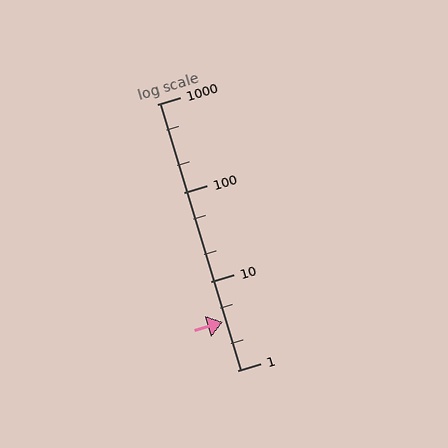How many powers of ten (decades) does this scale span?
The scale spans 3 decades, from 1 to 1000.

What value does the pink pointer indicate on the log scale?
The pointer indicates approximately 3.5.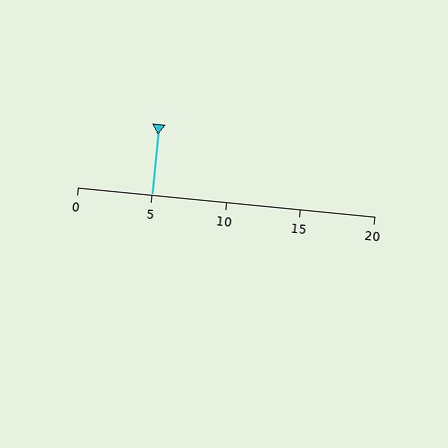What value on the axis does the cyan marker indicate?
The marker indicates approximately 5.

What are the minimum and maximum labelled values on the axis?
The axis runs from 0 to 20.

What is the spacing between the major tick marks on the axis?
The major ticks are spaced 5 apart.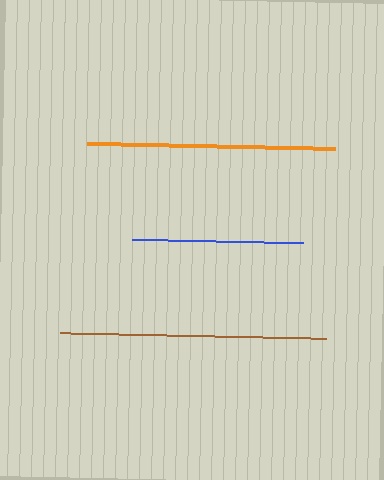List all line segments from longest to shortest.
From longest to shortest: brown, orange, blue.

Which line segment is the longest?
The brown line is the longest at approximately 266 pixels.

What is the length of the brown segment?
The brown segment is approximately 266 pixels long.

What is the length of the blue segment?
The blue segment is approximately 171 pixels long.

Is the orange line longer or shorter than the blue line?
The orange line is longer than the blue line.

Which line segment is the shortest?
The blue line is the shortest at approximately 171 pixels.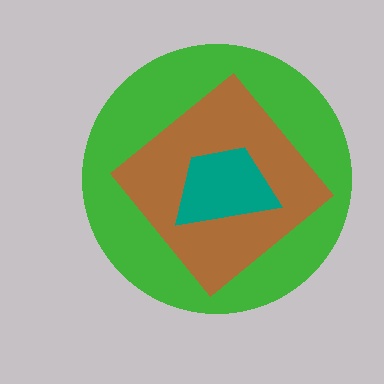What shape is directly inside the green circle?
The brown diamond.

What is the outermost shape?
The green circle.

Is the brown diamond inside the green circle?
Yes.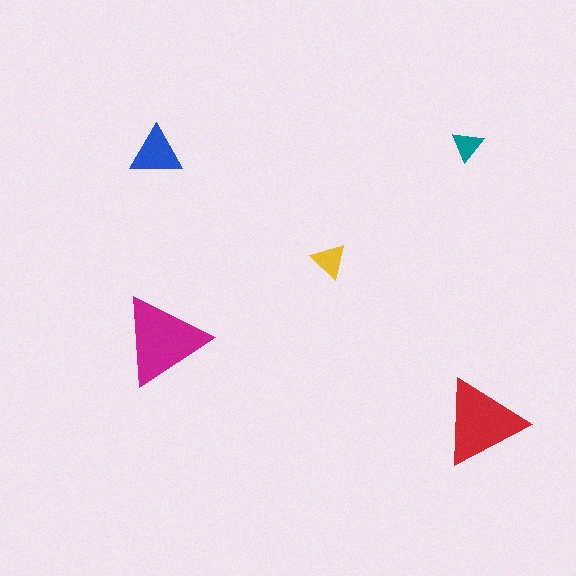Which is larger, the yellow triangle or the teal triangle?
The yellow one.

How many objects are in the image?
There are 5 objects in the image.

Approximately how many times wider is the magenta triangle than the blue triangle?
About 1.5 times wider.